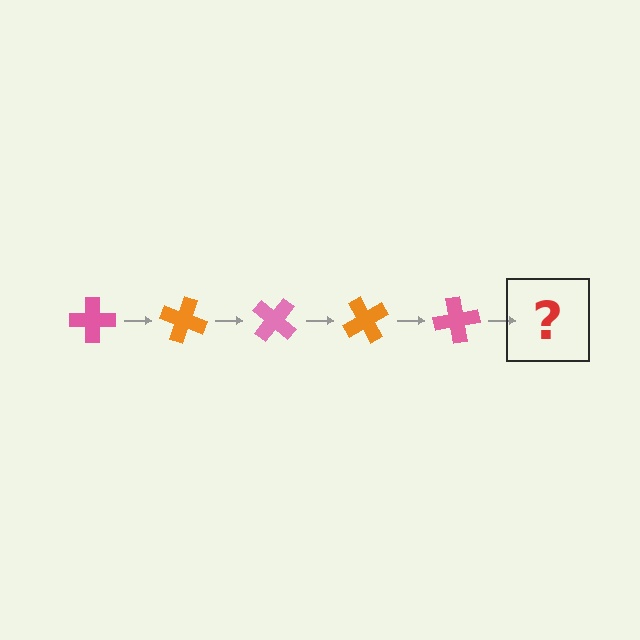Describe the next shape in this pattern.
It should be an orange cross, rotated 100 degrees from the start.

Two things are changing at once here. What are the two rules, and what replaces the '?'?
The two rules are that it rotates 20 degrees each step and the color cycles through pink and orange. The '?' should be an orange cross, rotated 100 degrees from the start.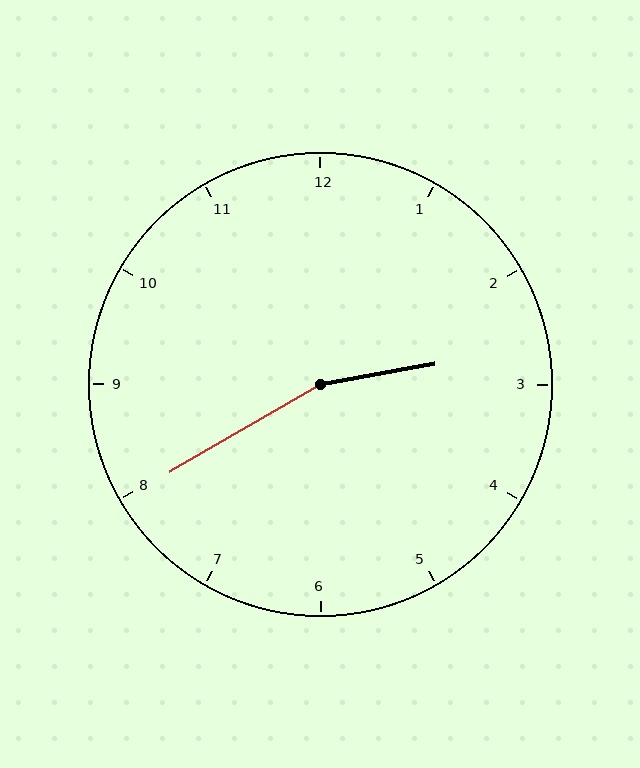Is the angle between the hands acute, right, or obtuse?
It is obtuse.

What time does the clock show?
2:40.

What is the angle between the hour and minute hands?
Approximately 160 degrees.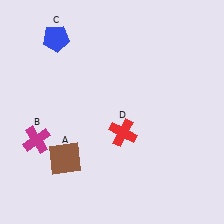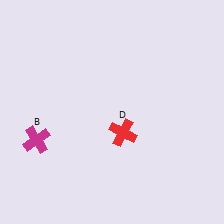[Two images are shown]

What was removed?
The brown square (A), the blue pentagon (C) were removed in Image 2.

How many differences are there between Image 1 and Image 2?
There are 2 differences between the two images.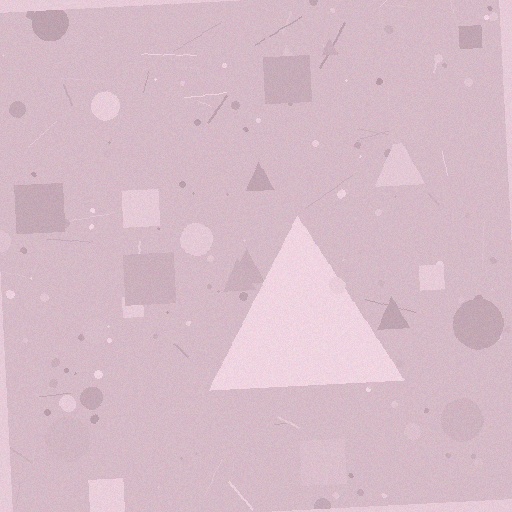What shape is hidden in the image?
A triangle is hidden in the image.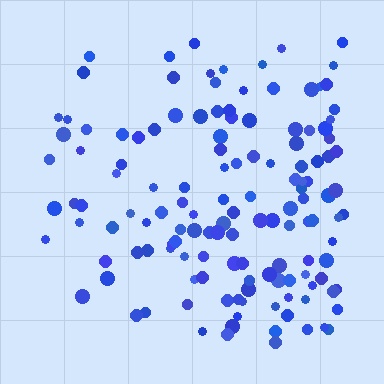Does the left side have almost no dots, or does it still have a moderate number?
Still a moderate number, just noticeably fewer than the right.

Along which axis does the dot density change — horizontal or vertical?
Horizontal.